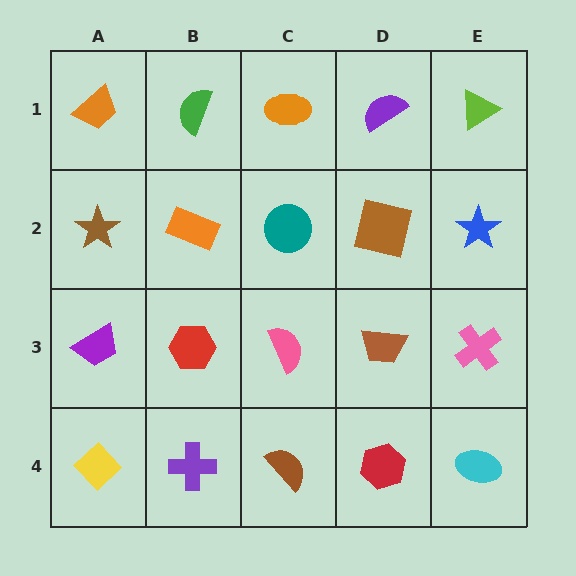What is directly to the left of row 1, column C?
A green semicircle.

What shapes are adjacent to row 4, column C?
A pink semicircle (row 3, column C), a purple cross (row 4, column B), a red hexagon (row 4, column D).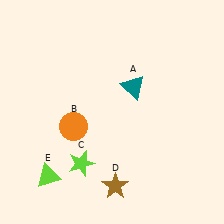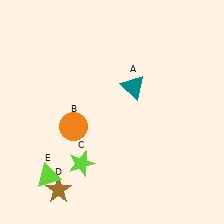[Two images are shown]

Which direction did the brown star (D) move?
The brown star (D) moved left.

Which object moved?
The brown star (D) moved left.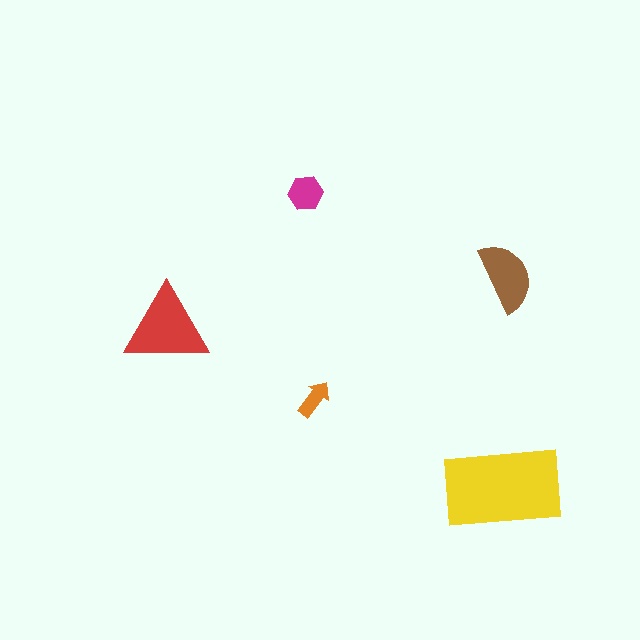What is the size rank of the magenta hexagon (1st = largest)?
4th.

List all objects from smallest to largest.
The orange arrow, the magenta hexagon, the brown semicircle, the red triangle, the yellow rectangle.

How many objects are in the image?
There are 5 objects in the image.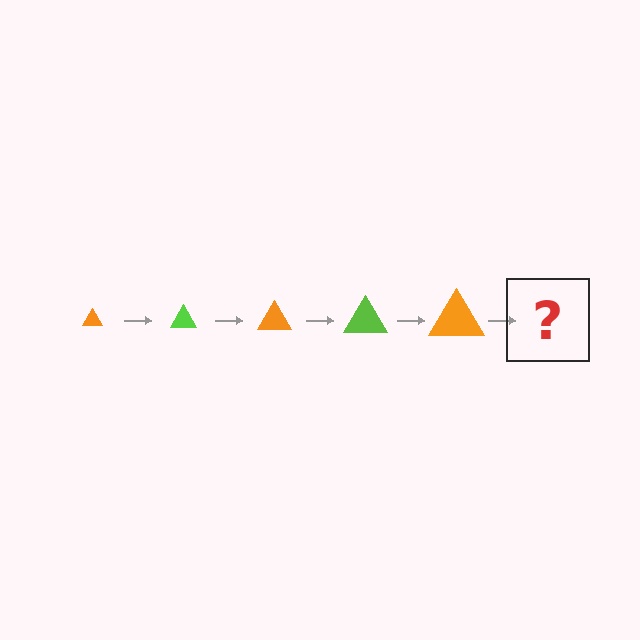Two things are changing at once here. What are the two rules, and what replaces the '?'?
The two rules are that the triangle grows larger each step and the color cycles through orange and lime. The '?' should be a lime triangle, larger than the previous one.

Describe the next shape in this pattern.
It should be a lime triangle, larger than the previous one.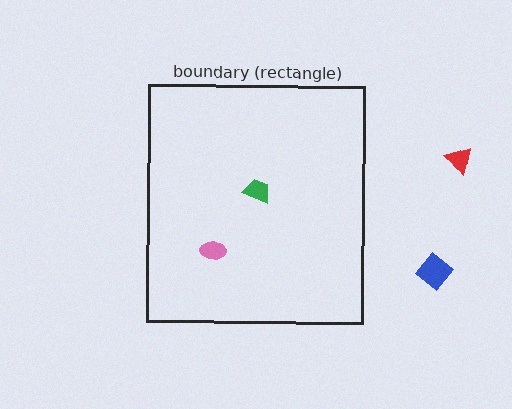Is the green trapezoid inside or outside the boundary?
Inside.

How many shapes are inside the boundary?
2 inside, 2 outside.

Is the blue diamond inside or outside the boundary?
Outside.